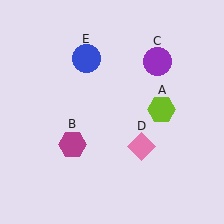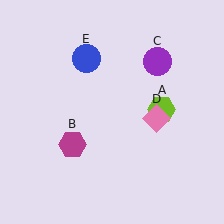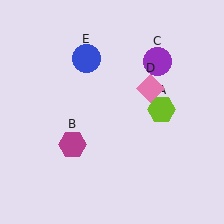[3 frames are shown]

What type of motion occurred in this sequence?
The pink diamond (object D) rotated counterclockwise around the center of the scene.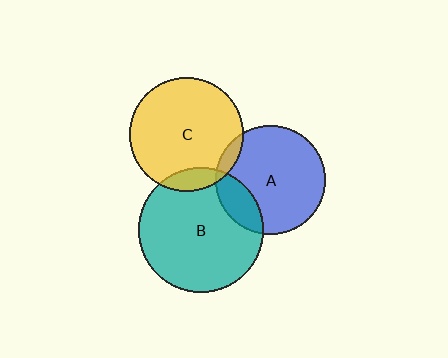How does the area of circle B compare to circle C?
Approximately 1.2 times.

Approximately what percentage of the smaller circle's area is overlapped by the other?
Approximately 5%.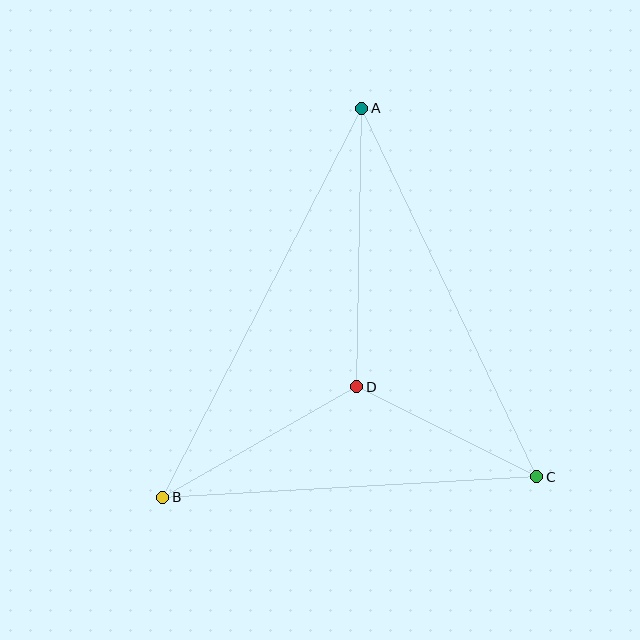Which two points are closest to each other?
Points C and D are closest to each other.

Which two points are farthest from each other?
Points A and B are farthest from each other.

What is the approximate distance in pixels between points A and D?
The distance between A and D is approximately 278 pixels.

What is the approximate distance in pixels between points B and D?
The distance between B and D is approximately 223 pixels.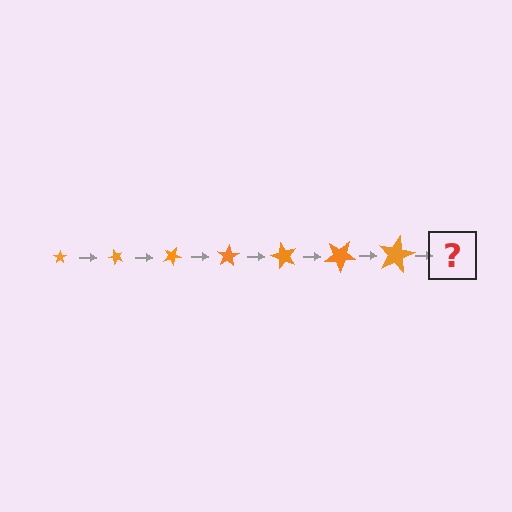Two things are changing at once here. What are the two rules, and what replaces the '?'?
The two rules are that the star grows larger each step and it rotates 50 degrees each step. The '?' should be a star, larger than the previous one and rotated 350 degrees from the start.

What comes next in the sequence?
The next element should be a star, larger than the previous one and rotated 350 degrees from the start.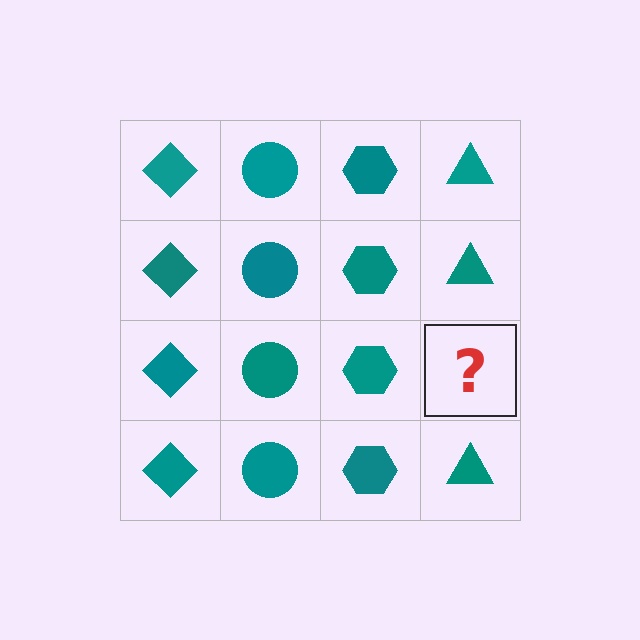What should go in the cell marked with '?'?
The missing cell should contain a teal triangle.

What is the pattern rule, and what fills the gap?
The rule is that each column has a consistent shape. The gap should be filled with a teal triangle.